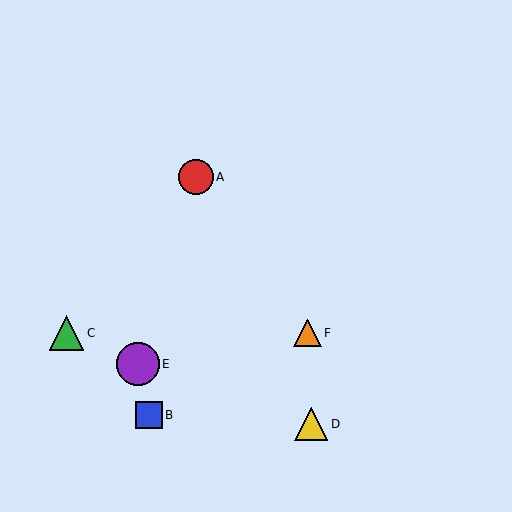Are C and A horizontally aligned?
No, C is at y≈333 and A is at y≈177.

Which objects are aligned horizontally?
Objects C, F are aligned horizontally.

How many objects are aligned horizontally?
2 objects (C, F) are aligned horizontally.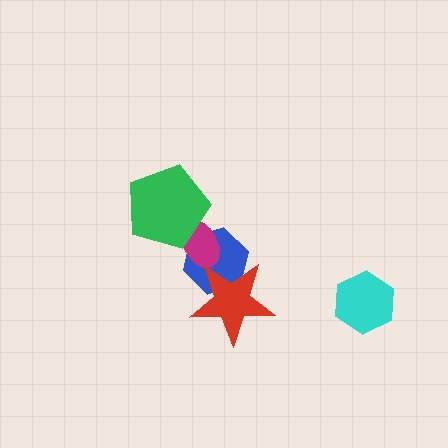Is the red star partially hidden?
No, no other shape covers it.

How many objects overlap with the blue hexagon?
2 objects overlap with the blue hexagon.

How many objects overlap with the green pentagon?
1 object overlaps with the green pentagon.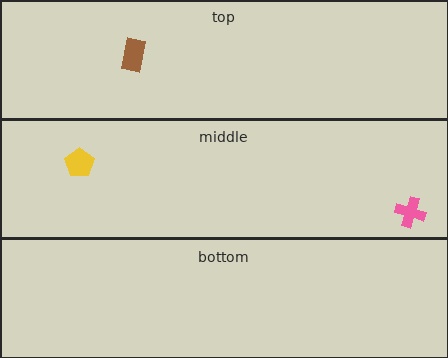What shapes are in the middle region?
The yellow pentagon, the pink cross.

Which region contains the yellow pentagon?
The middle region.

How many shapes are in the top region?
1.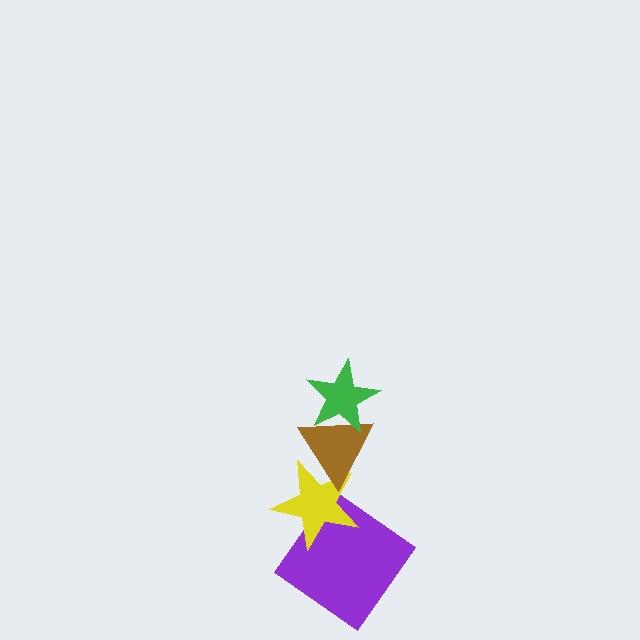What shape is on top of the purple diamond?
The yellow star is on top of the purple diamond.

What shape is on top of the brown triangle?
The green star is on top of the brown triangle.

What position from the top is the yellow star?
The yellow star is 3rd from the top.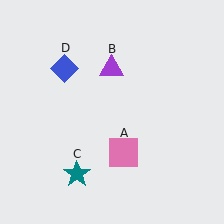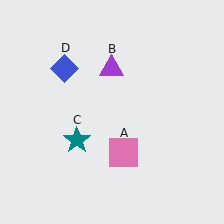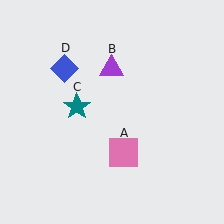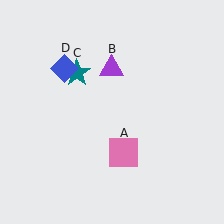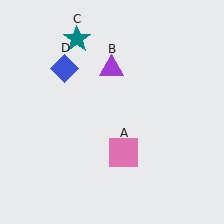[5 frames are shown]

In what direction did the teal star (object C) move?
The teal star (object C) moved up.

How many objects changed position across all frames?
1 object changed position: teal star (object C).